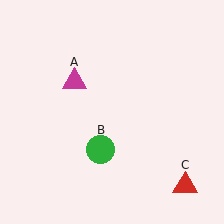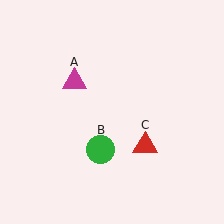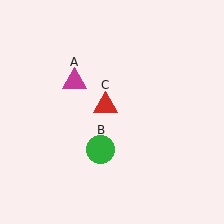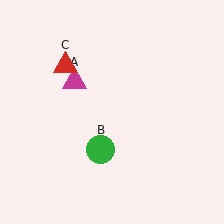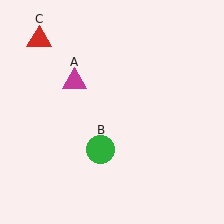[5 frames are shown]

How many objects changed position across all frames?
1 object changed position: red triangle (object C).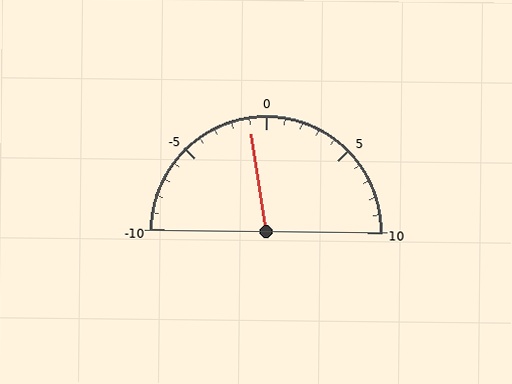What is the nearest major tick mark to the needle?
The nearest major tick mark is 0.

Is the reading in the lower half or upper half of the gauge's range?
The reading is in the lower half of the range (-10 to 10).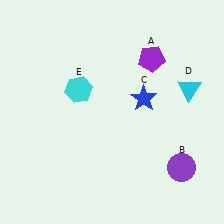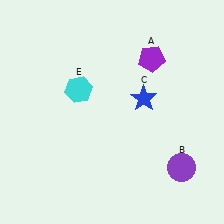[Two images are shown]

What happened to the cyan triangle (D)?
The cyan triangle (D) was removed in Image 2. It was in the top-right area of Image 1.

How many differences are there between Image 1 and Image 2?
There is 1 difference between the two images.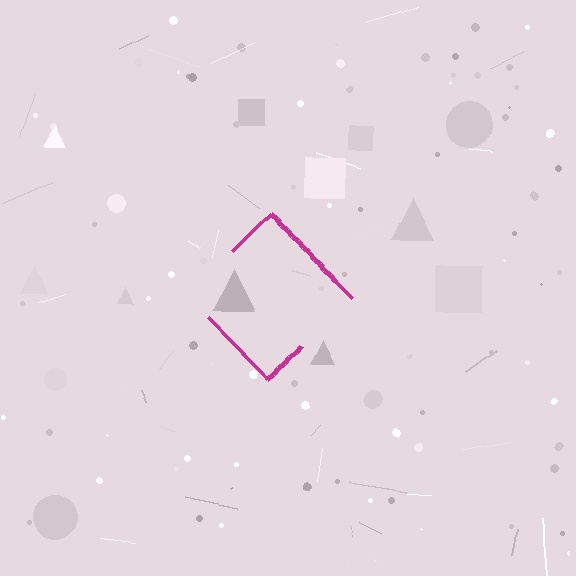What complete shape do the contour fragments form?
The contour fragments form a diamond.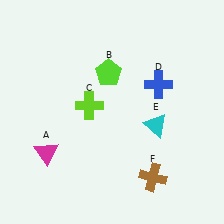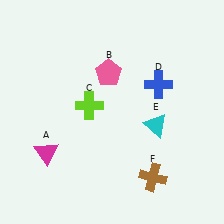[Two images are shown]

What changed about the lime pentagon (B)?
In Image 1, B is lime. In Image 2, it changed to pink.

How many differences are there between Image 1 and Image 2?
There is 1 difference between the two images.